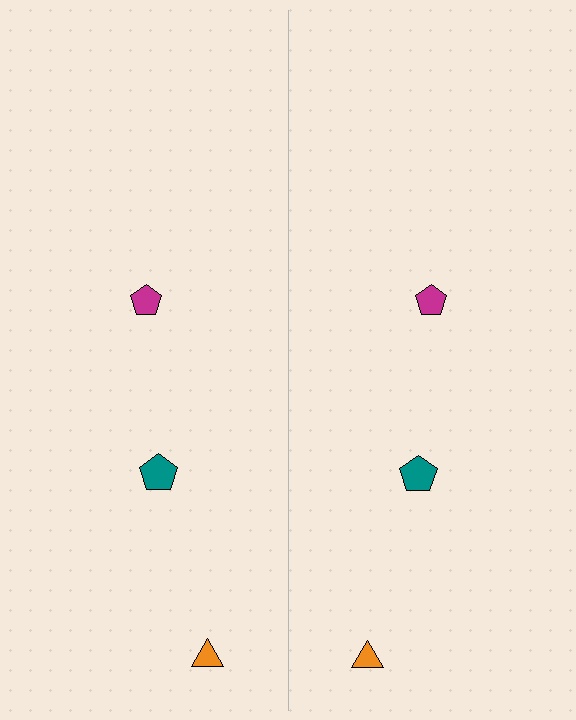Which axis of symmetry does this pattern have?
The pattern has a vertical axis of symmetry running through the center of the image.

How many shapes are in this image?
There are 6 shapes in this image.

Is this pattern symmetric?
Yes, this pattern has bilateral (reflection) symmetry.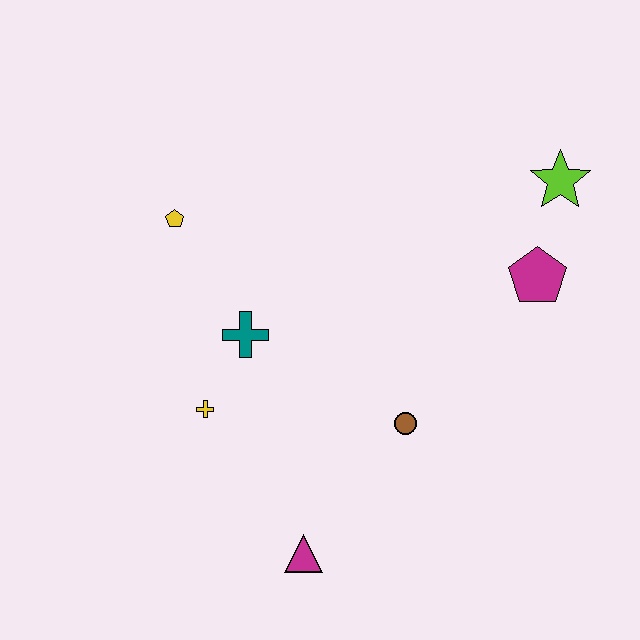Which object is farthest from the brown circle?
The yellow pentagon is farthest from the brown circle.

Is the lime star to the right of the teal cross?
Yes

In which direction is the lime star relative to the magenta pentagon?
The lime star is above the magenta pentagon.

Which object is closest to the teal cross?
The yellow cross is closest to the teal cross.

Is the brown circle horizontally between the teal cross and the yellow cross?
No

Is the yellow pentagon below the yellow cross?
No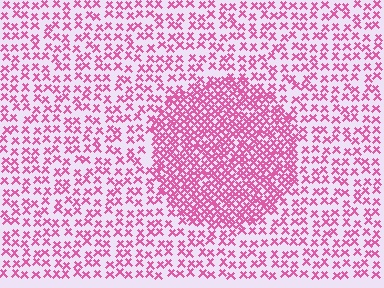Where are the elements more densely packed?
The elements are more densely packed inside the circle boundary.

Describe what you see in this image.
The image contains small pink elements arranged at two different densities. A circle-shaped region is visible where the elements are more densely packed than the surrounding area.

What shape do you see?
I see a circle.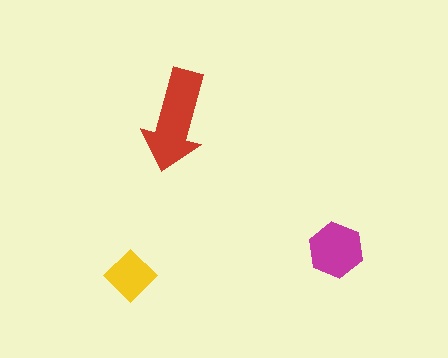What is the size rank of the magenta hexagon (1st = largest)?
2nd.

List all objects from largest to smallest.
The red arrow, the magenta hexagon, the yellow diamond.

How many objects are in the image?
There are 3 objects in the image.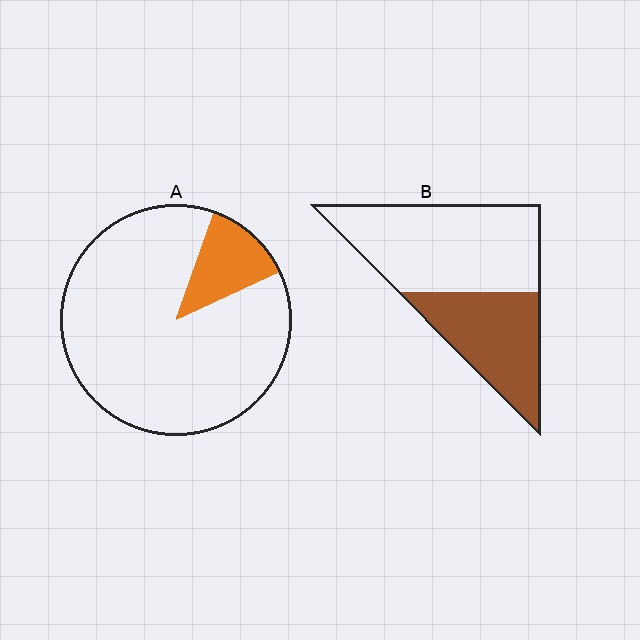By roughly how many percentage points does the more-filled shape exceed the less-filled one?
By roughly 25 percentage points (B over A).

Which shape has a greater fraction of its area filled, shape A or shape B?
Shape B.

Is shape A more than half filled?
No.